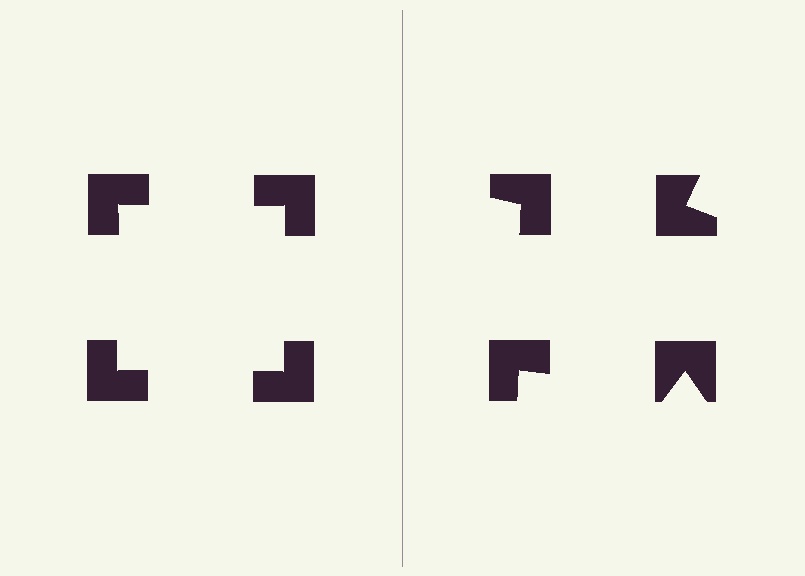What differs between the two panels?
The notched squares are positioned identically on both sides; only the wedge orientations differ. On the left they align to a square; on the right they are misaligned.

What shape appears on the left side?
An illusory square.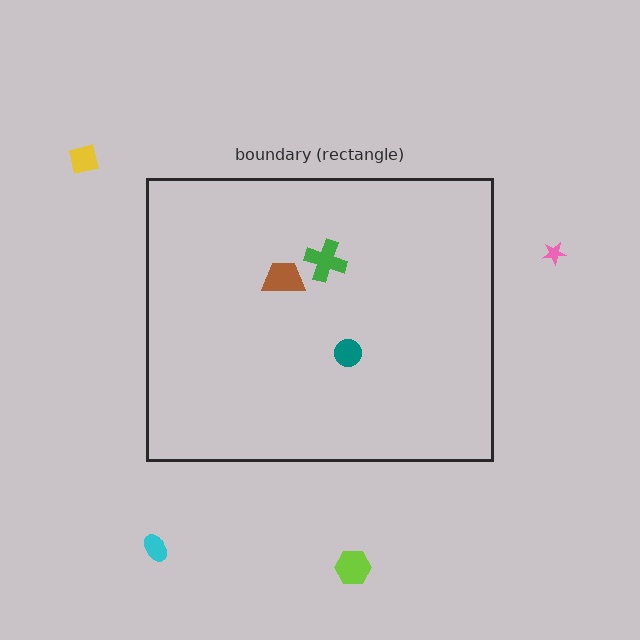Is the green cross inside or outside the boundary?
Inside.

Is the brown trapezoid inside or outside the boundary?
Inside.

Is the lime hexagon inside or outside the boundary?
Outside.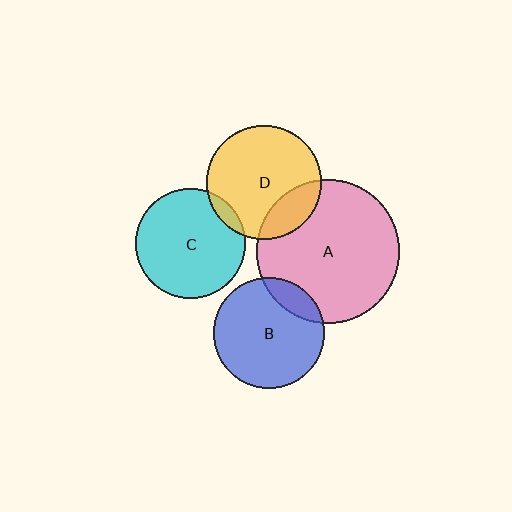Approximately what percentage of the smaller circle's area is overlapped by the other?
Approximately 5%.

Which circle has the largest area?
Circle A (pink).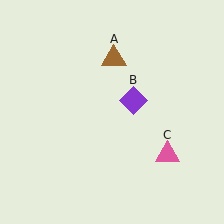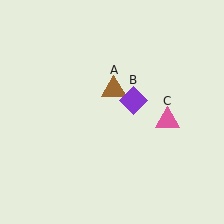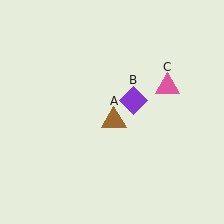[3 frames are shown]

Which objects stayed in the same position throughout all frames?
Purple diamond (object B) remained stationary.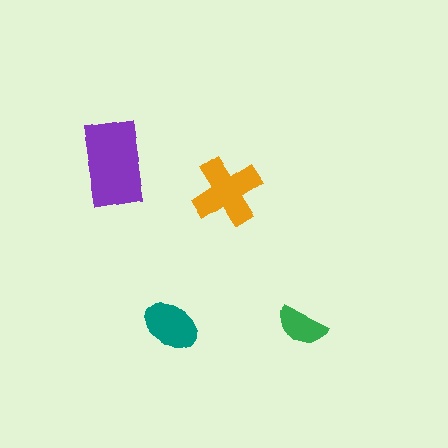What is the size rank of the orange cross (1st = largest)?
2nd.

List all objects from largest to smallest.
The purple rectangle, the orange cross, the teal ellipse, the green semicircle.